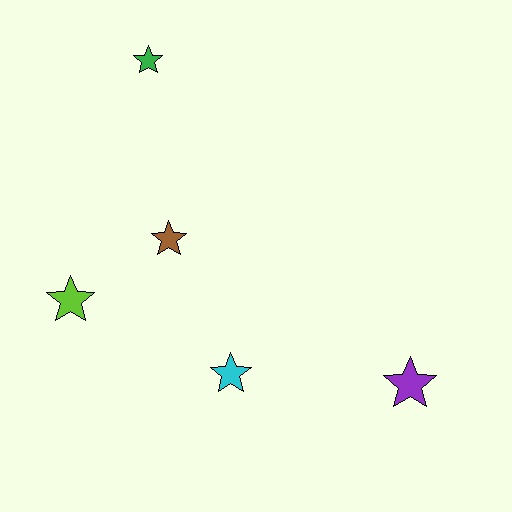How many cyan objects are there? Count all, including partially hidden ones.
There is 1 cyan object.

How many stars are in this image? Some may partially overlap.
There are 5 stars.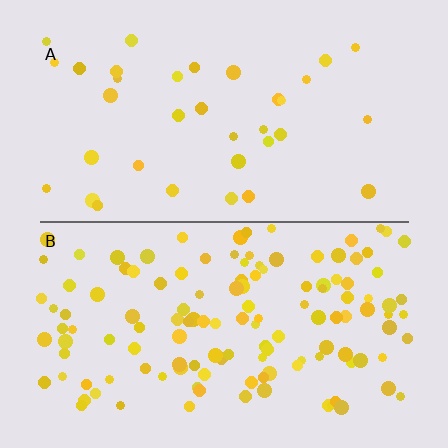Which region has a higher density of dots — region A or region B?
B (the bottom).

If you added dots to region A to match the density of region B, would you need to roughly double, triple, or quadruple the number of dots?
Approximately quadruple.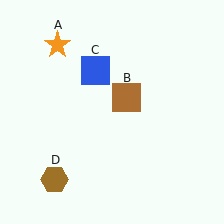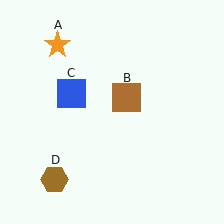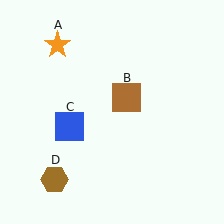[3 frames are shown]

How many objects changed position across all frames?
1 object changed position: blue square (object C).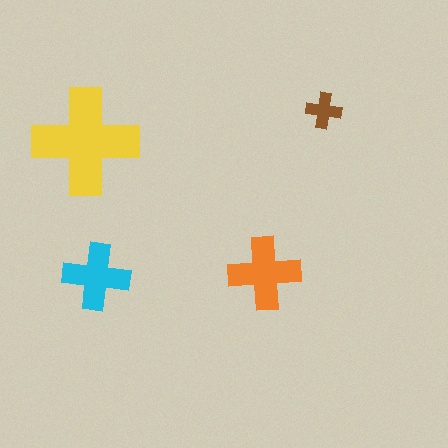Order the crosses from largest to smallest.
the yellow one, the orange one, the cyan one, the brown one.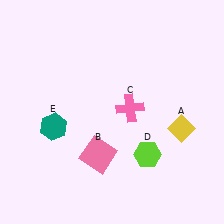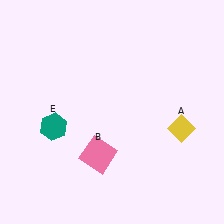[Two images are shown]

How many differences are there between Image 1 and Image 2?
There are 2 differences between the two images.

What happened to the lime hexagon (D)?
The lime hexagon (D) was removed in Image 2. It was in the bottom-right area of Image 1.